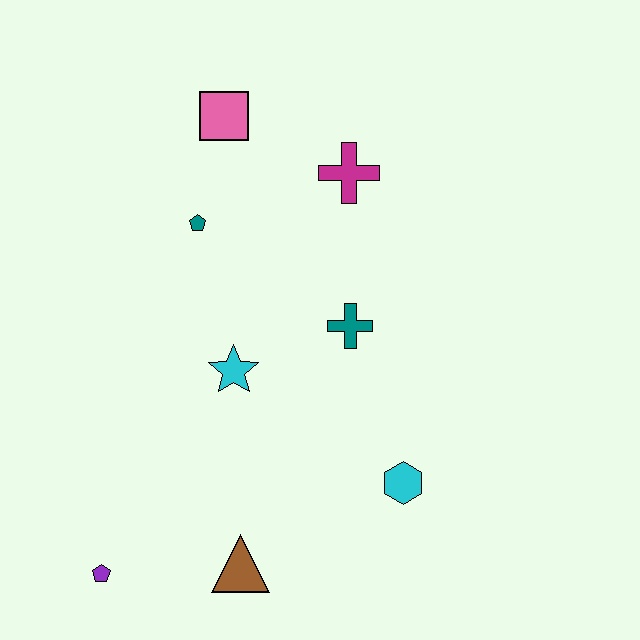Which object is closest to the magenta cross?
The pink square is closest to the magenta cross.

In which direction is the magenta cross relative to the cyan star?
The magenta cross is above the cyan star.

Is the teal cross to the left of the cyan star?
No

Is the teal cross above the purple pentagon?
Yes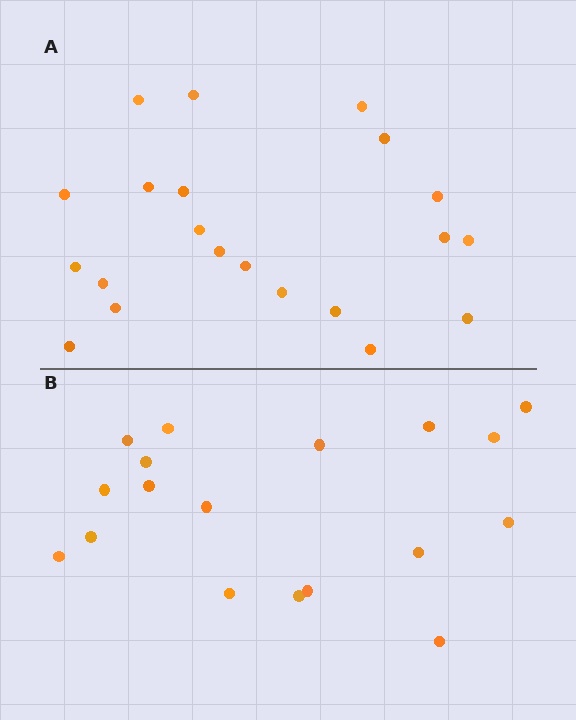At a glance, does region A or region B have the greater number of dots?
Region A (the top region) has more dots.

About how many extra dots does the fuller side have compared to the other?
Region A has just a few more — roughly 2 or 3 more dots than region B.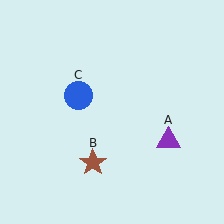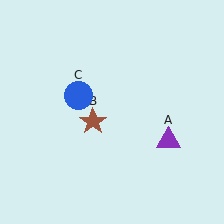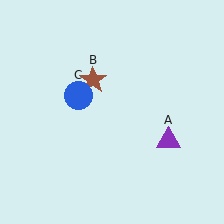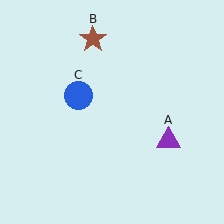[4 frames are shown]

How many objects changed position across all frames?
1 object changed position: brown star (object B).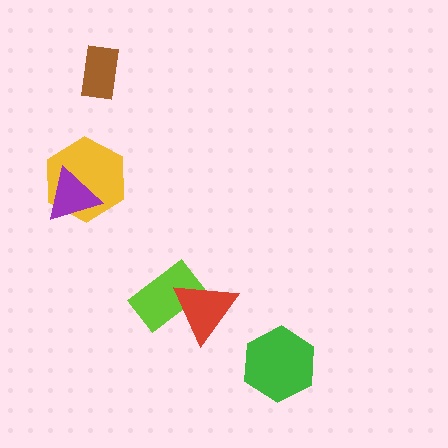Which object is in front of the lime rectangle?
The red triangle is in front of the lime rectangle.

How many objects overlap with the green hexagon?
0 objects overlap with the green hexagon.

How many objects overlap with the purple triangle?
1 object overlaps with the purple triangle.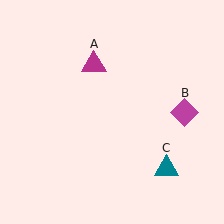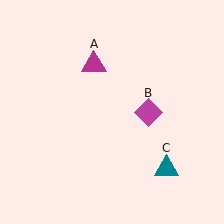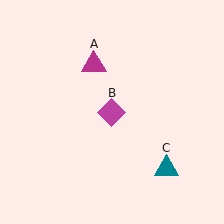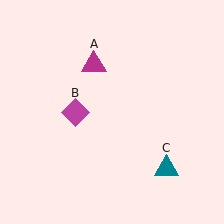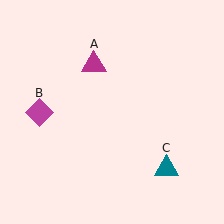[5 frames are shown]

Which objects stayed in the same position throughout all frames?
Magenta triangle (object A) and teal triangle (object C) remained stationary.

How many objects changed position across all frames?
1 object changed position: magenta diamond (object B).